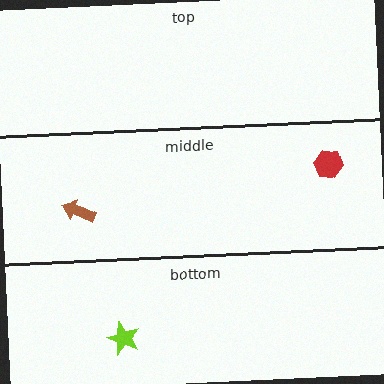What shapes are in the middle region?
The red hexagon, the brown arrow.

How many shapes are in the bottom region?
1.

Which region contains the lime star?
The bottom region.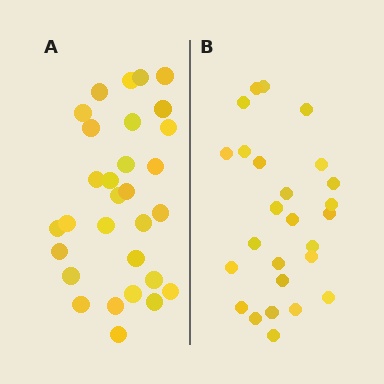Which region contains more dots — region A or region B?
Region A (the left region) has more dots.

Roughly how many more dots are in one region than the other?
Region A has about 4 more dots than region B.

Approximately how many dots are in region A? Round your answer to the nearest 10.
About 30 dots.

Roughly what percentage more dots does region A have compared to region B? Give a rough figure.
About 15% more.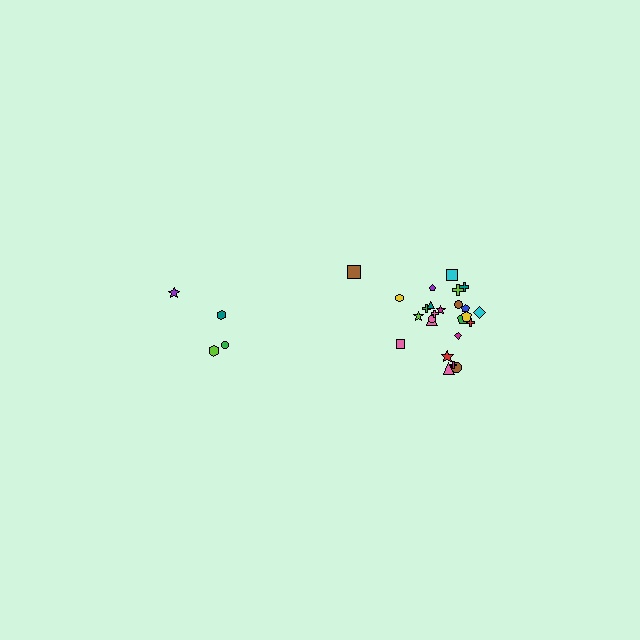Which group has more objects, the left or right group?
The right group.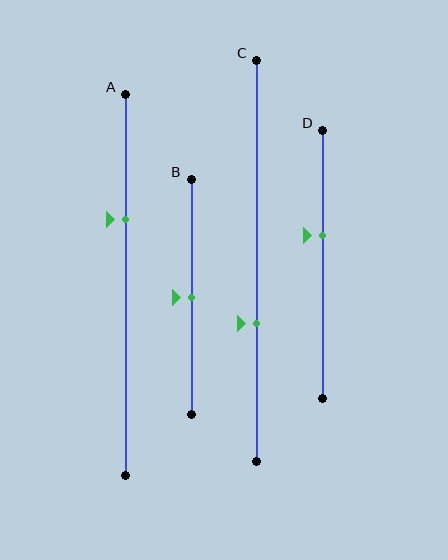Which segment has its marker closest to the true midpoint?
Segment B has its marker closest to the true midpoint.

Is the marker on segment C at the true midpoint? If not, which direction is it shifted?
No, the marker on segment C is shifted downward by about 16% of the segment length.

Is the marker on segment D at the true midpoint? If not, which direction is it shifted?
No, the marker on segment D is shifted upward by about 11% of the segment length.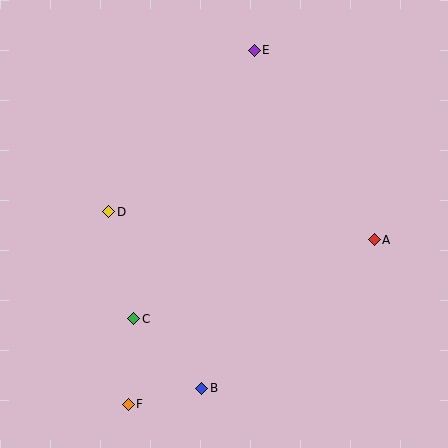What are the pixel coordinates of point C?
Point C is at (134, 319).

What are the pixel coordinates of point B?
Point B is at (202, 388).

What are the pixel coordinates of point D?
Point D is at (109, 212).